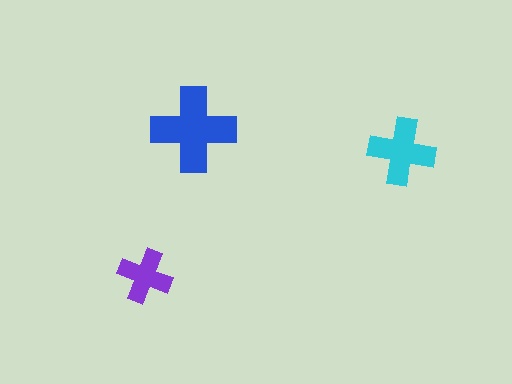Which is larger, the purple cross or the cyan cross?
The cyan one.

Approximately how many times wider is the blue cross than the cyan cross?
About 1.5 times wider.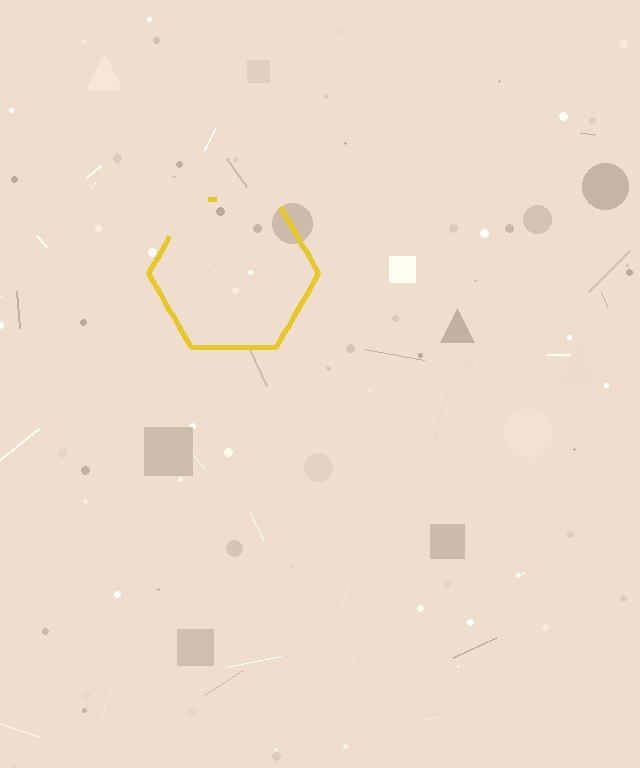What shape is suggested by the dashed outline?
The dashed outline suggests a hexagon.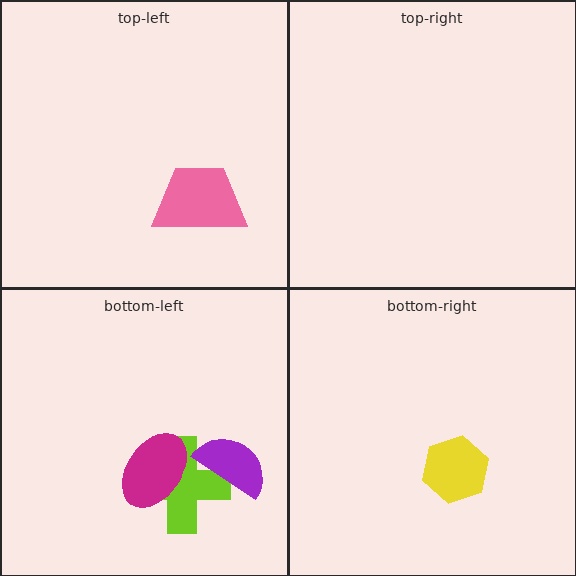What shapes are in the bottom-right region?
The yellow hexagon.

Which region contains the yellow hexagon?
The bottom-right region.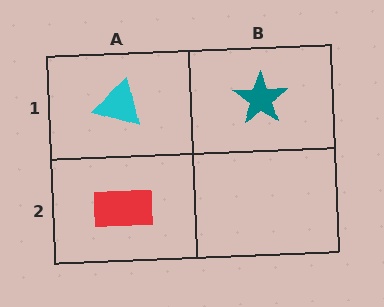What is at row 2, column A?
A red rectangle.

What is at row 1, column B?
A teal star.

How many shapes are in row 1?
2 shapes.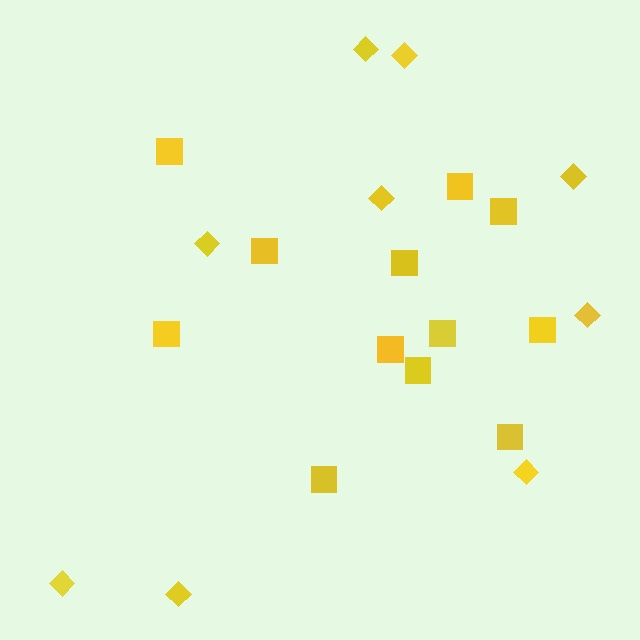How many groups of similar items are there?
There are 2 groups: one group of squares (12) and one group of diamonds (9).